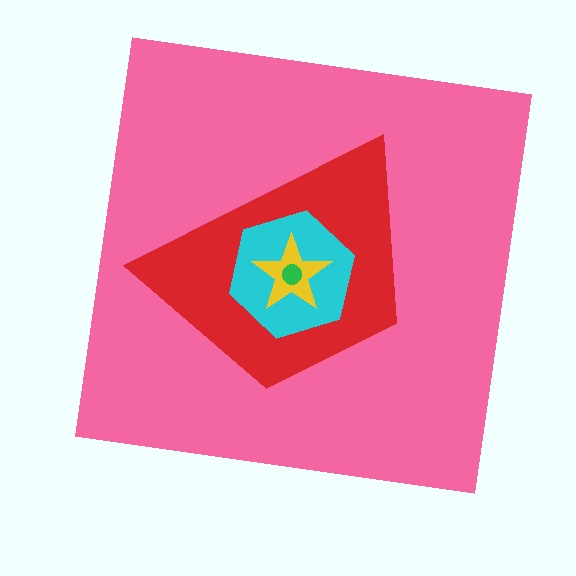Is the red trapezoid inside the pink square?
Yes.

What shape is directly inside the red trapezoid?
The cyan hexagon.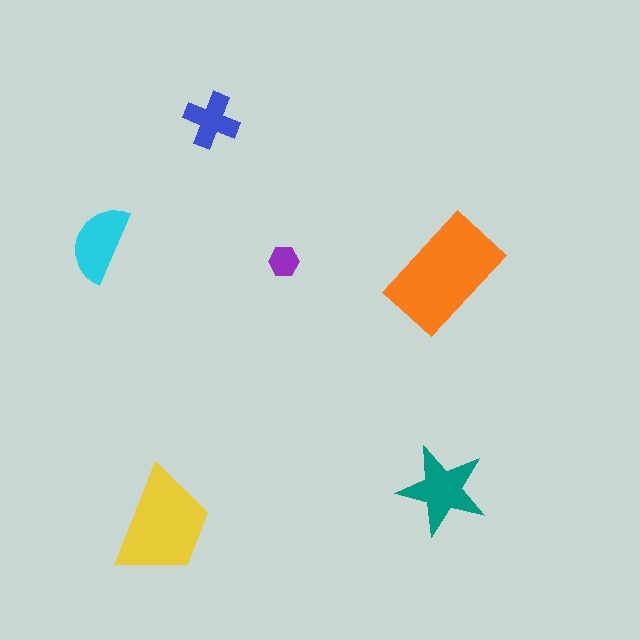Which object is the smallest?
The purple hexagon.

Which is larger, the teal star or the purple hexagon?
The teal star.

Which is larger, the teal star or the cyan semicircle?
The teal star.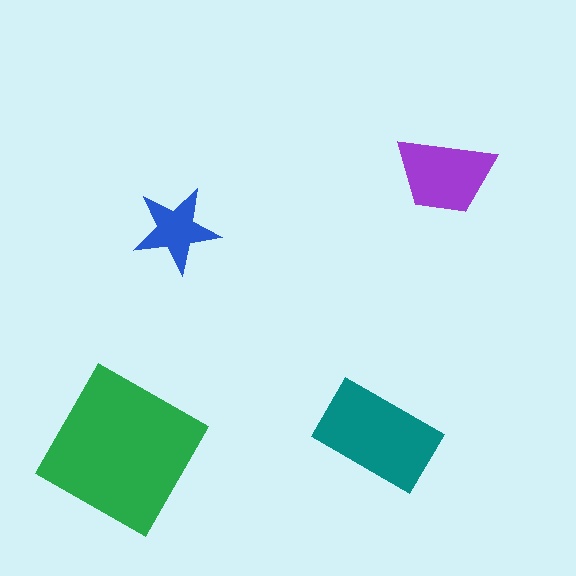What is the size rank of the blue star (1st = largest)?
4th.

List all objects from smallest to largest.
The blue star, the purple trapezoid, the teal rectangle, the green square.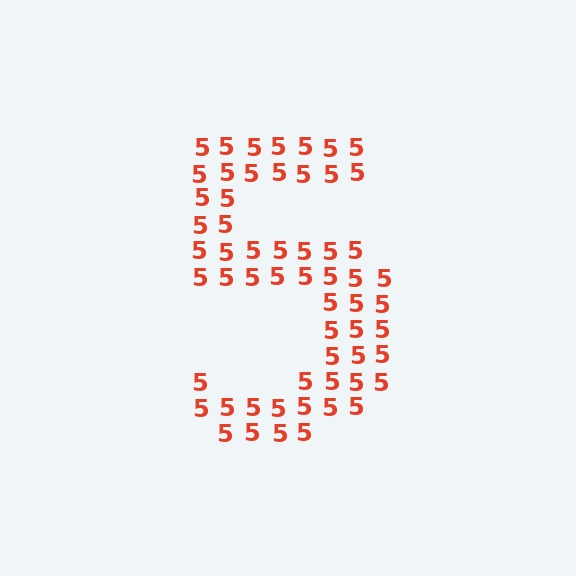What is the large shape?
The large shape is the digit 5.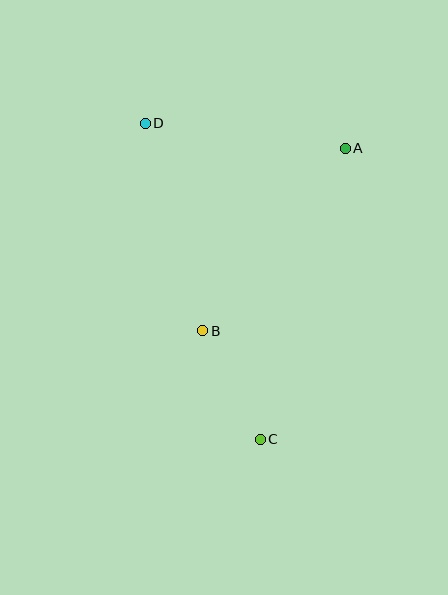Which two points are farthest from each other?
Points C and D are farthest from each other.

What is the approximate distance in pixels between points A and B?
The distance between A and B is approximately 232 pixels.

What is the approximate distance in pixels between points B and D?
The distance between B and D is approximately 215 pixels.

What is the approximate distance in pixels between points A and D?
The distance between A and D is approximately 201 pixels.